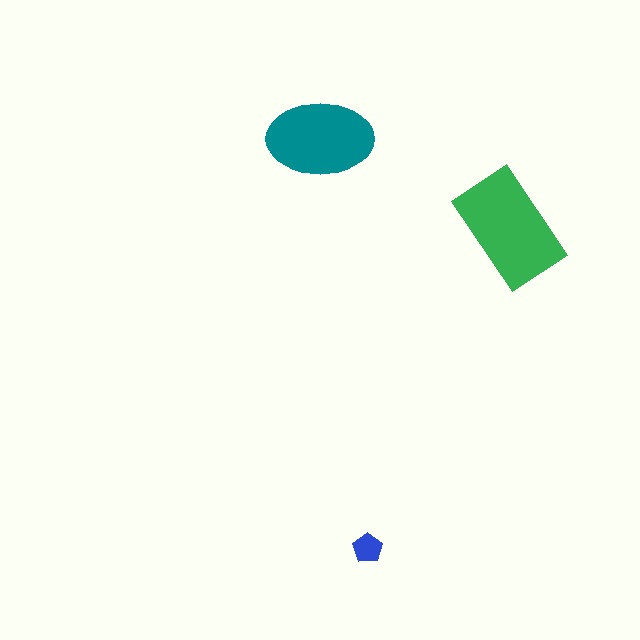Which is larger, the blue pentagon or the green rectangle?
The green rectangle.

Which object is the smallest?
The blue pentagon.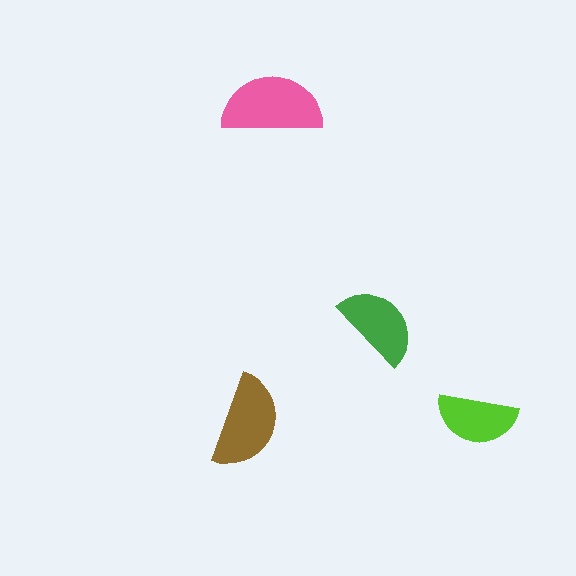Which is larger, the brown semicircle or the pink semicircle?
The pink one.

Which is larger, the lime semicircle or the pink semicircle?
The pink one.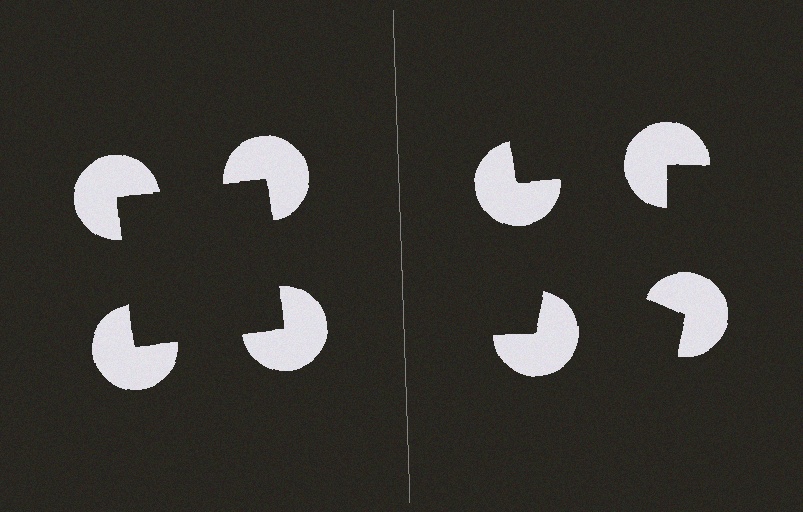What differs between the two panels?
The pac-man discs are positioned identically on both sides; only the wedge orientations differ. On the left they align to a square; on the right they are misaligned.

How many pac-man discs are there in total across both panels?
8 — 4 on each side.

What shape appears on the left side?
An illusory square.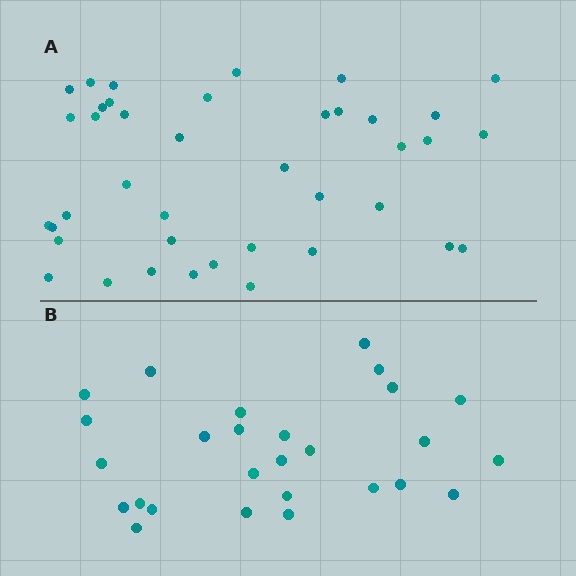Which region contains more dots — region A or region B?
Region A (the top region) has more dots.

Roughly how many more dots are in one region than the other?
Region A has approximately 15 more dots than region B.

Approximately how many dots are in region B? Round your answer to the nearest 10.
About 30 dots. (The exact count is 27, which rounds to 30.)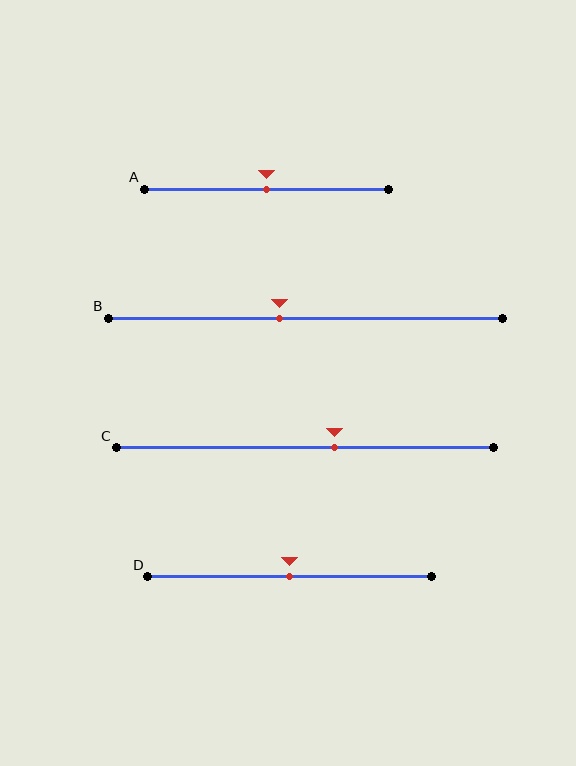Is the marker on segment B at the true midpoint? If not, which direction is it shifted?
No, the marker on segment B is shifted to the left by about 6% of the segment length.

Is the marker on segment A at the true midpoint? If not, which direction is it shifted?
Yes, the marker on segment A is at the true midpoint.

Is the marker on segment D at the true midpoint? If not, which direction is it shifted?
Yes, the marker on segment D is at the true midpoint.